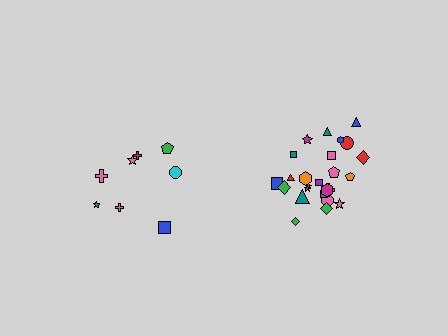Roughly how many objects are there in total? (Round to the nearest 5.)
Roughly 35 objects in total.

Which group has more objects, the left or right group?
The right group.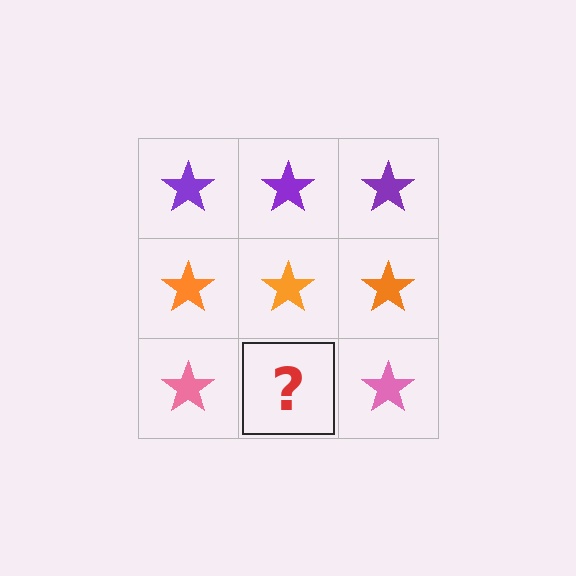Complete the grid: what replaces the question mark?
The question mark should be replaced with a pink star.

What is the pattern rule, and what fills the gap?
The rule is that each row has a consistent color. The gap should be filled with a pink star.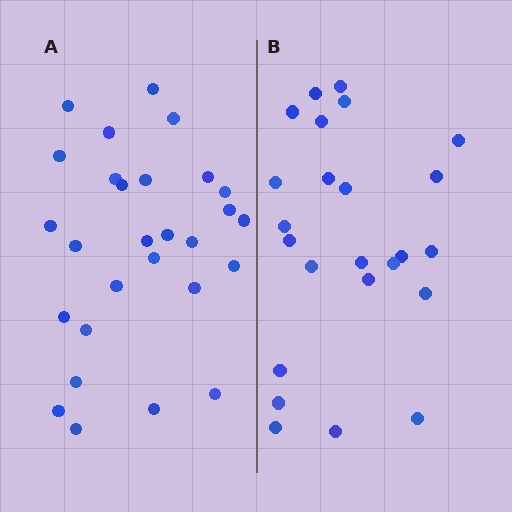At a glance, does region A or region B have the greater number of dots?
Region A (the left region) has more dots.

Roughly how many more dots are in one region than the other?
Region A has about 4 more dots than region B.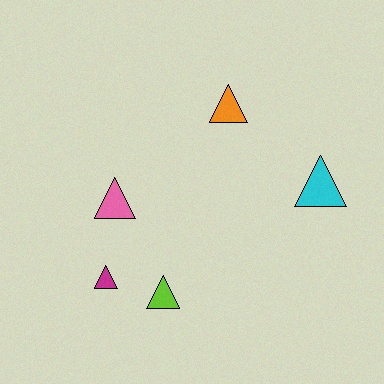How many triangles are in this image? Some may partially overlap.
There are 5 triangles.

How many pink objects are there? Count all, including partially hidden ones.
There is 1 pink object.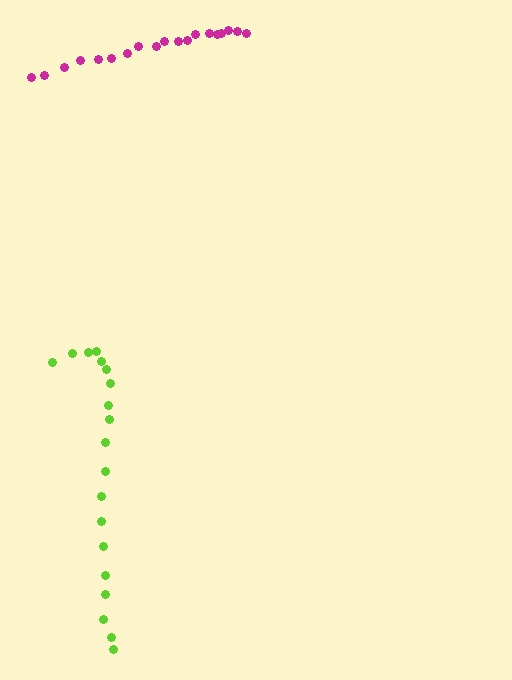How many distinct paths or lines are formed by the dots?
There are 2 distinct paths.